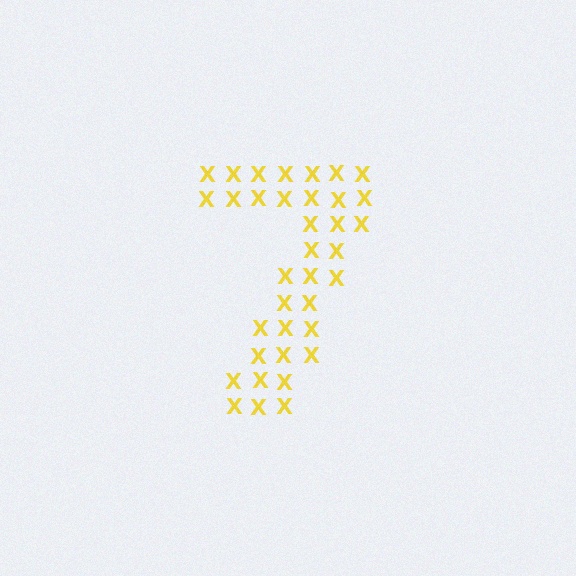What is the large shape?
The large shape is the digit 7.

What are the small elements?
The small elements are letter X's.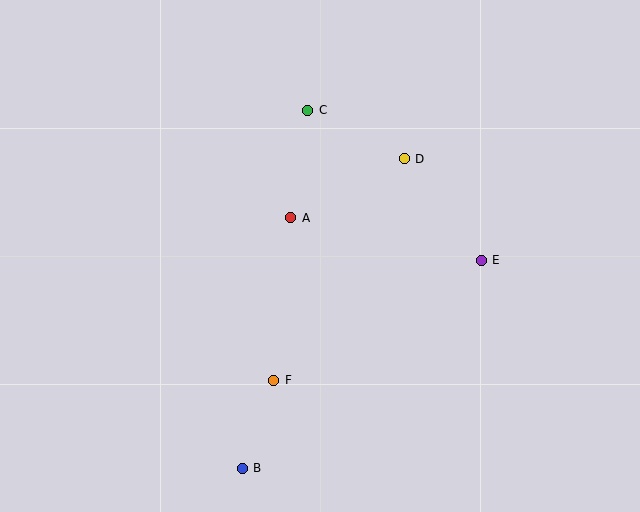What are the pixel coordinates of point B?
Point B is at (242, 468).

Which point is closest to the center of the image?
Point A at (291, 218) is closest to the center.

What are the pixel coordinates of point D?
Point D is at (404, 159).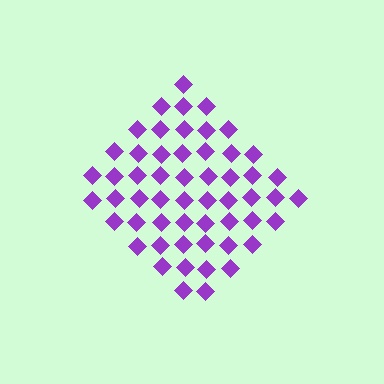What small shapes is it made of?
It is made of small diamonds.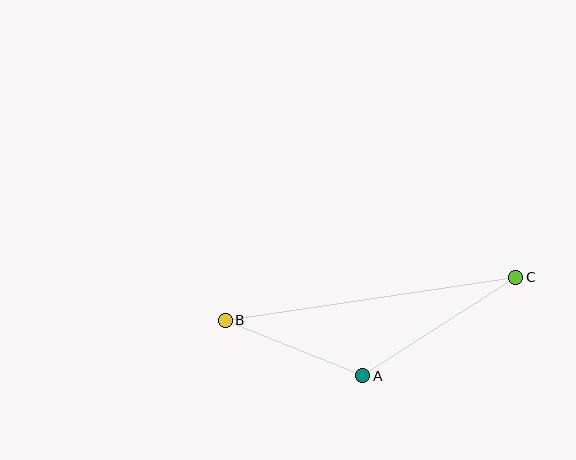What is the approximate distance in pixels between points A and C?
The distance between A and C is approximately 182 pixels.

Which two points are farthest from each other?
Points B and C are farthest from each other.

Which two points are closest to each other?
Points A and B are closest to each other.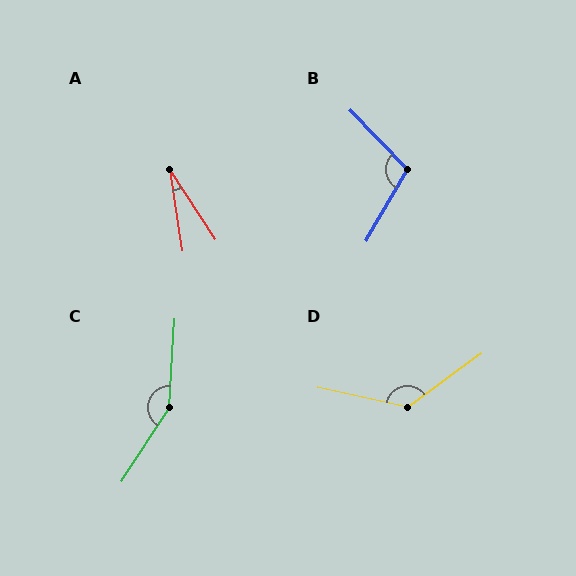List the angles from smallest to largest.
A (25°), B (105°), D (132°), C (150°).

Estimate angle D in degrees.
Approximately 132 degrees.